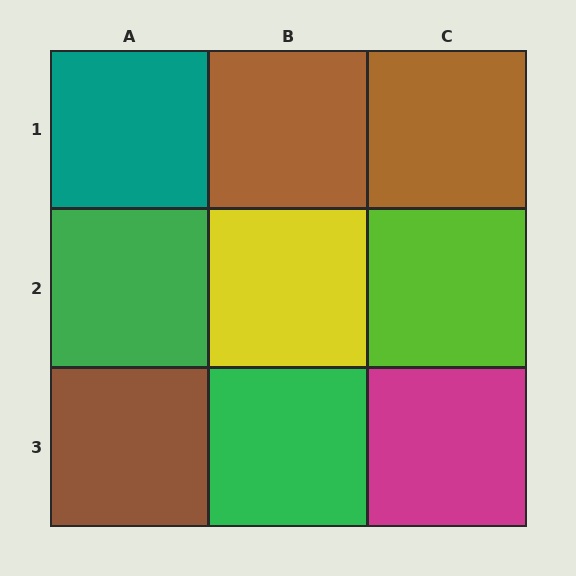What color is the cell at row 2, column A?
Green.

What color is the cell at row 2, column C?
Lime.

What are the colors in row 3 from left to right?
Brown, green, magenta.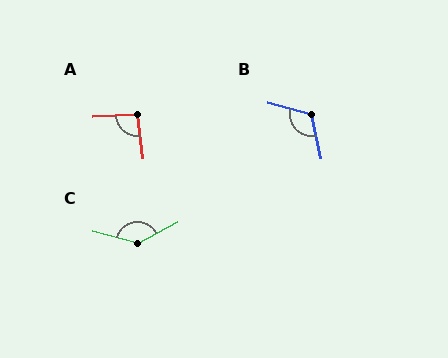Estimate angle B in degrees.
Approximately 118 degrees.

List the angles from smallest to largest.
A (95°), B (118°), C (137°).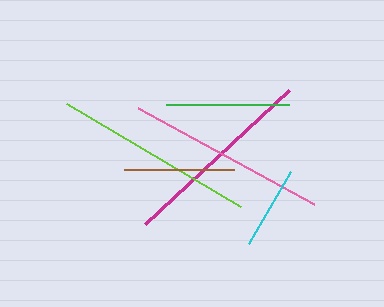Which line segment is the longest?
The lime line is the longest at approximately 203 pixels.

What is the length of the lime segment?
The lime segment is approximately 203 pixels long.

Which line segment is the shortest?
The cyan line is the shortest at approximately 84 pixels.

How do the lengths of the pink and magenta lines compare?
The pink and magenta lines are approximately the same length.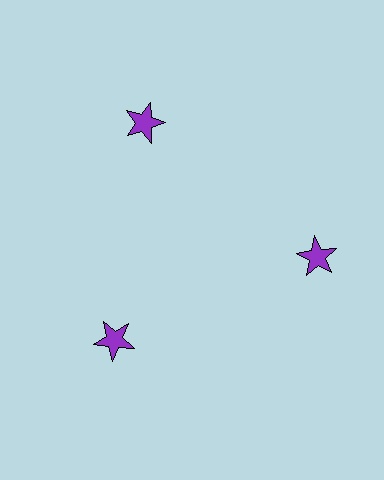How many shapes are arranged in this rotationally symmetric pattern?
There are 3 shapes, arranged in 3 groups of 1.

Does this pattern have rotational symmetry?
Yes, this pattern has 3-fold rotational symmetry. It looks the same after rotating 120 degrees around the center.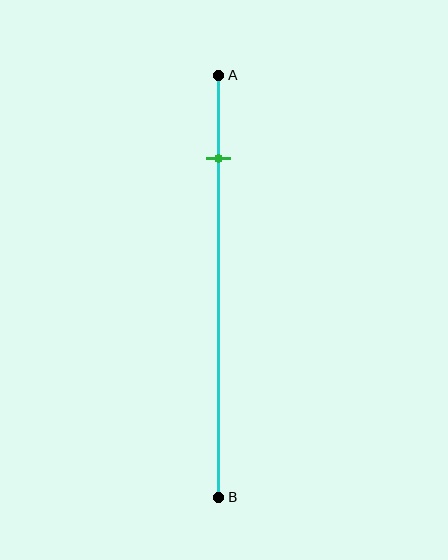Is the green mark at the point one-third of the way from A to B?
No, the mark is at about 20% from A, not at the 33% one-third point.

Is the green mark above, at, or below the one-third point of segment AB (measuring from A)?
The green mark is above the one-third point of segment AB.